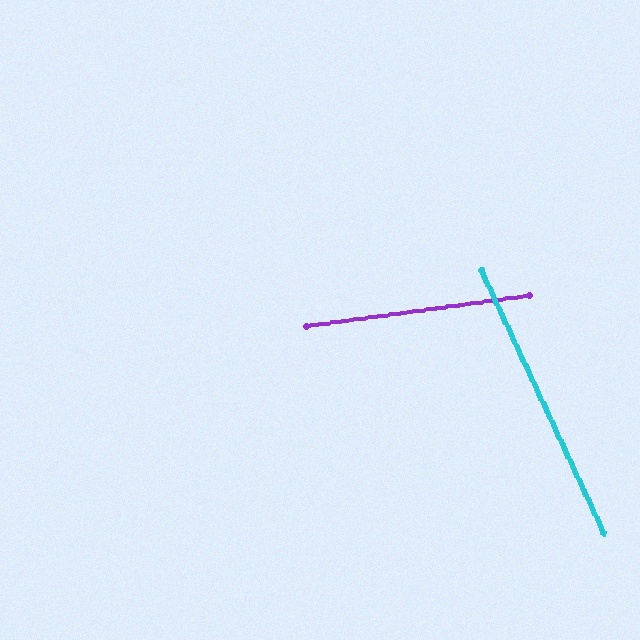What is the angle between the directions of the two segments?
Approximately 73 degrees.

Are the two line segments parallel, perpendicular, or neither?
Neither parallel nor perpendicular — they differ by about 73°.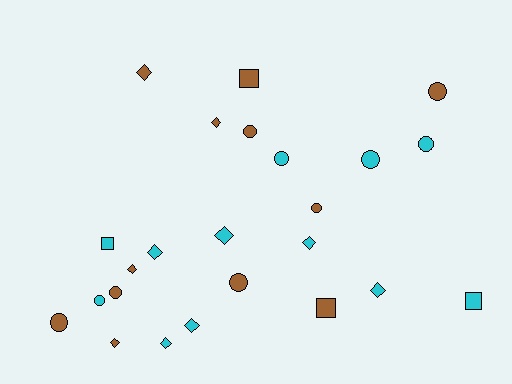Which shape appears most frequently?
Diamond, with 10 objects.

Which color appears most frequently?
Brown, with 12 objects.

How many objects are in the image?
There are 24 objects.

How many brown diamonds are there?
There are 4 brown diamonds.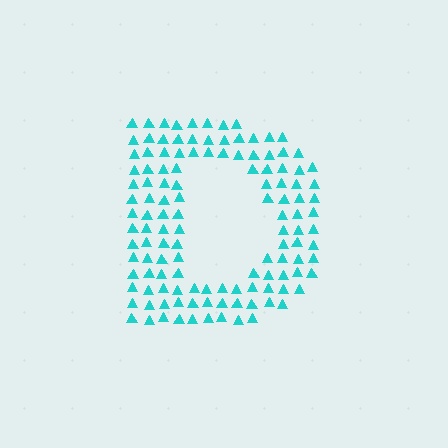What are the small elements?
The small elements are triangles.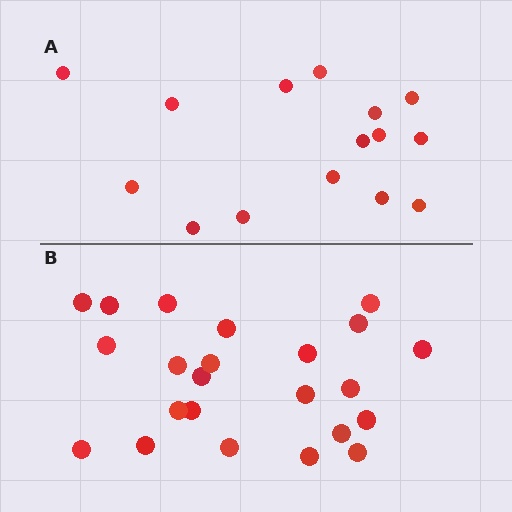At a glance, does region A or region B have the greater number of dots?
Region B (the bottom region) has more dots.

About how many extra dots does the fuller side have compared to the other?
Region B has roughly 8 or so more dots than region A.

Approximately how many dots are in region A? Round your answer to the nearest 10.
About 20 dots. (The exact count is 15, which rounds to 20.)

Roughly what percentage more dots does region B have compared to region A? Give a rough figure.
About 55% more.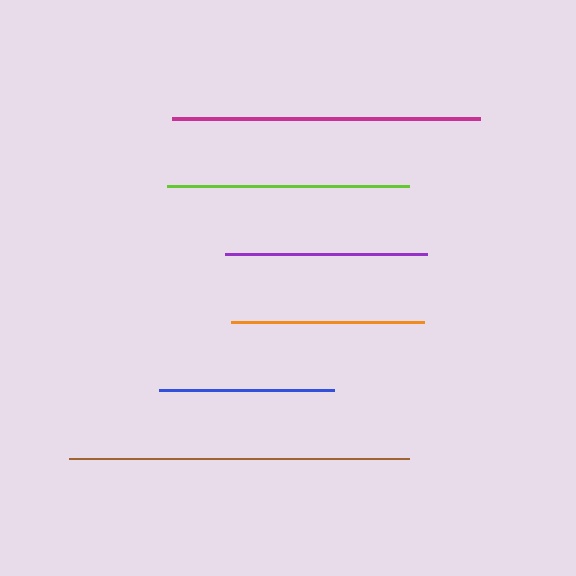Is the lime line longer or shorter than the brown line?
The brown line is longer than the lime line.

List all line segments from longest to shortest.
From longest to shortest: brown, magenta, lime, purple, orange, blue.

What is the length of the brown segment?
The brown segment is approximately 339 pixels long.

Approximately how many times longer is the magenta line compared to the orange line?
The magenta line is approximately 1.6 times the length of the orange line.